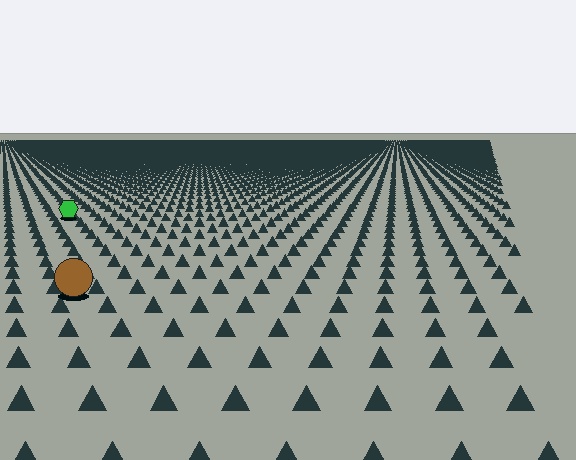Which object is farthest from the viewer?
The green hexagon is farthest from the viewer. It appears smaller and the ground texture around it is denser.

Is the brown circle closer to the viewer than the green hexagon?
Yes. The brown circle is closer — you can tell from the texture gradient: the ground texture is coarser near it.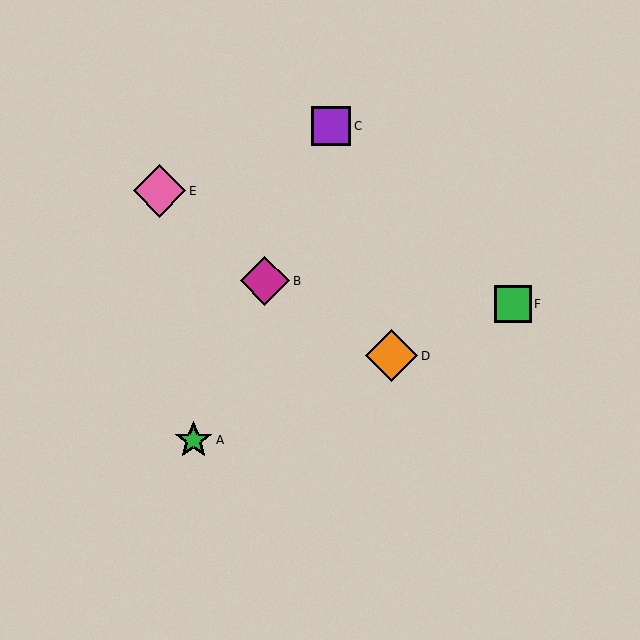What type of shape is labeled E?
Shape E is a pink diamond.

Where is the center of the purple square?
The center of the purple square is at (331, 126).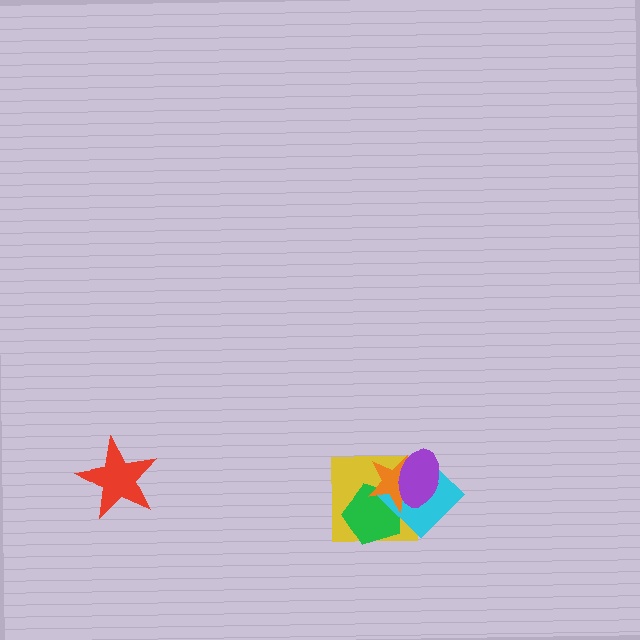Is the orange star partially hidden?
Yes, it is partially covered by another shape.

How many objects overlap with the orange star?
4 objects overlap with the orange star.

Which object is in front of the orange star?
The purple ellipse is in front of the orange star.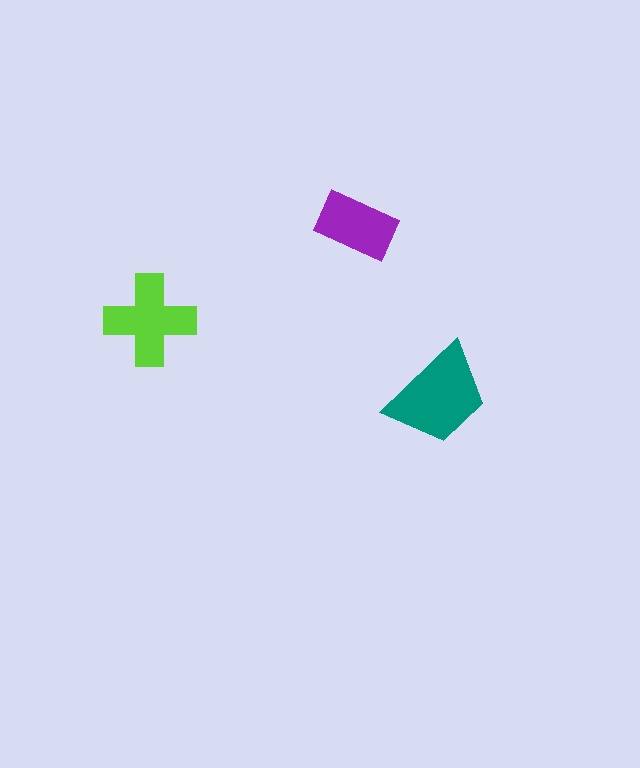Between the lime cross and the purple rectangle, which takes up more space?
The lime cross.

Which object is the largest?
The teal trapezoid.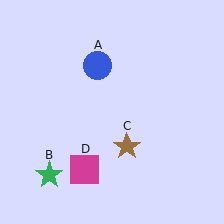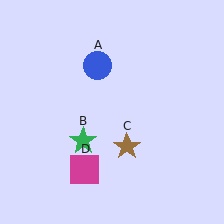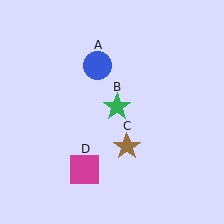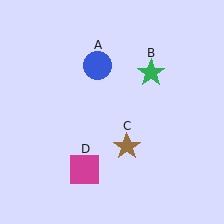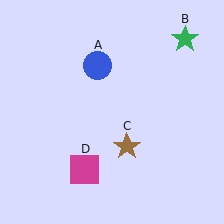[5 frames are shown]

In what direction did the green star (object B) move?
The green star (object B) moved up and to the right.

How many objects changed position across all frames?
1 object changed position: green star (object B).